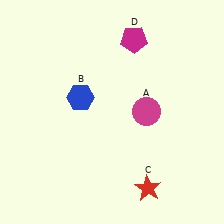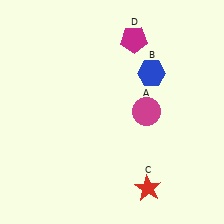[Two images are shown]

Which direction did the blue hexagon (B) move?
The blue hexagon (B) moved right.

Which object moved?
The blue hexagon (B) moved right.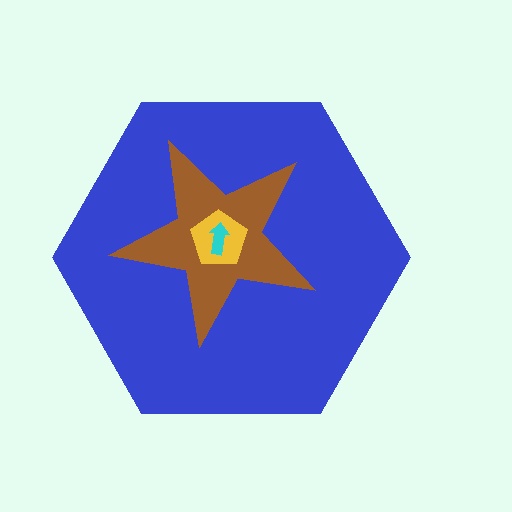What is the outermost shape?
The blue hexagon.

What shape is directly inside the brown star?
The yellow pentagon.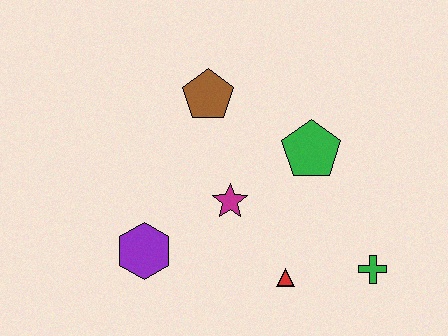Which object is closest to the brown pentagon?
The magenta star is closest to the brown pentagon.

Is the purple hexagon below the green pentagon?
Yes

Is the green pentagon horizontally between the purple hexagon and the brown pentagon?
No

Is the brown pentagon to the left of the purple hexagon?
No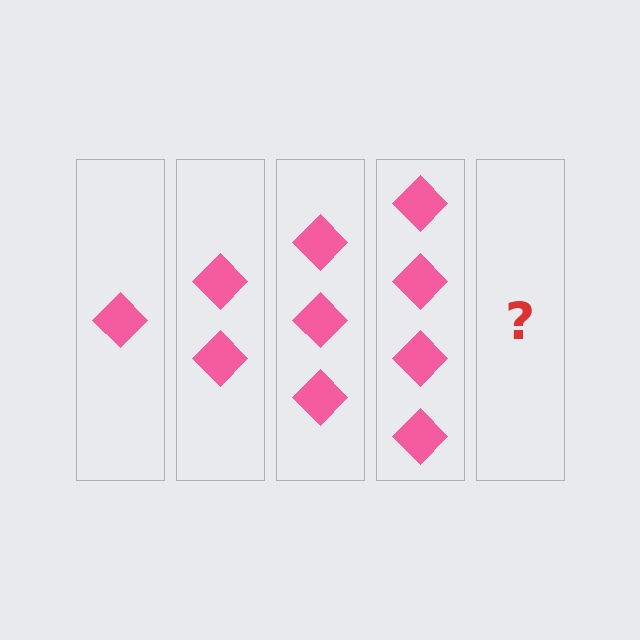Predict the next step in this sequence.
The next step is 5 diamonds.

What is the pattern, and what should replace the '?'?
The pattern is that each step adds one more diamond. The '?' should be 5 diamonds.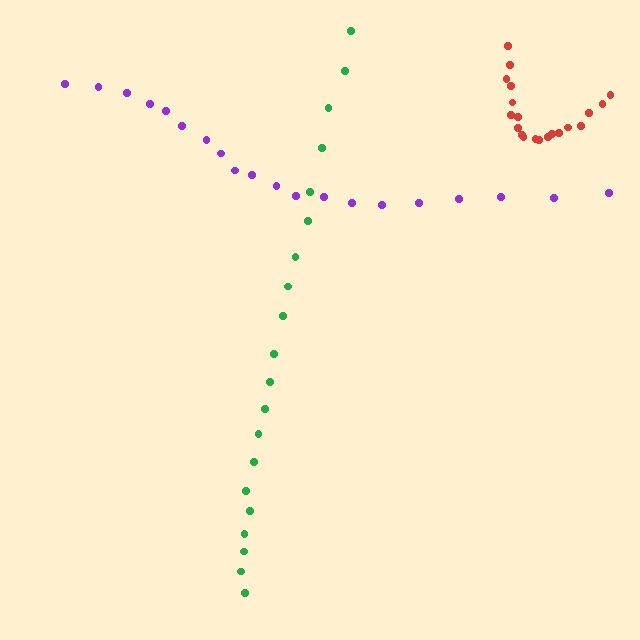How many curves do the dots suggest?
There are 3 distinct paths.